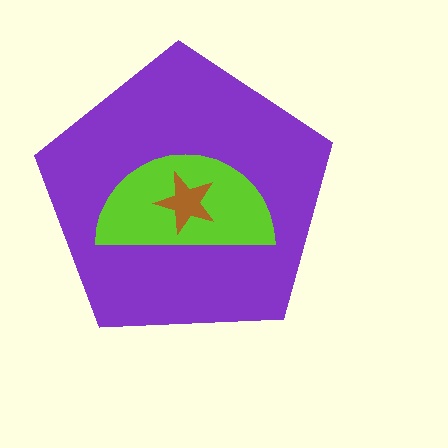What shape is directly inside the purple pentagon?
The lime semicircle.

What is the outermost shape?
The purple pentagon.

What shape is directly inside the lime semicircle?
The brown star.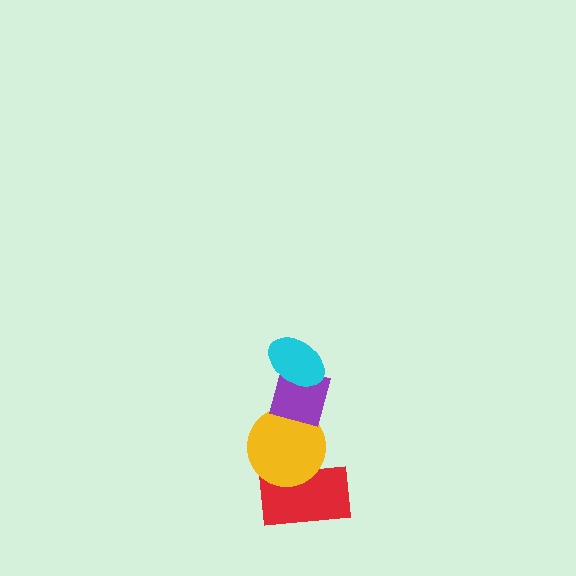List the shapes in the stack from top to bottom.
From top to bottom: the cyan ellipse, the purple diamond, the yellow circle, the red rectangle.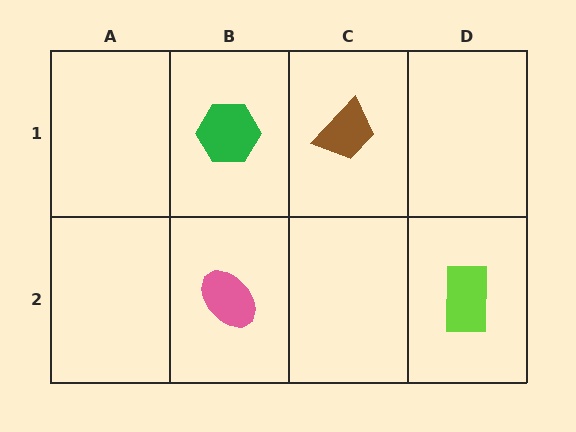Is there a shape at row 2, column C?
No, that cell is empty.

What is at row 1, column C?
A brown trapezoid.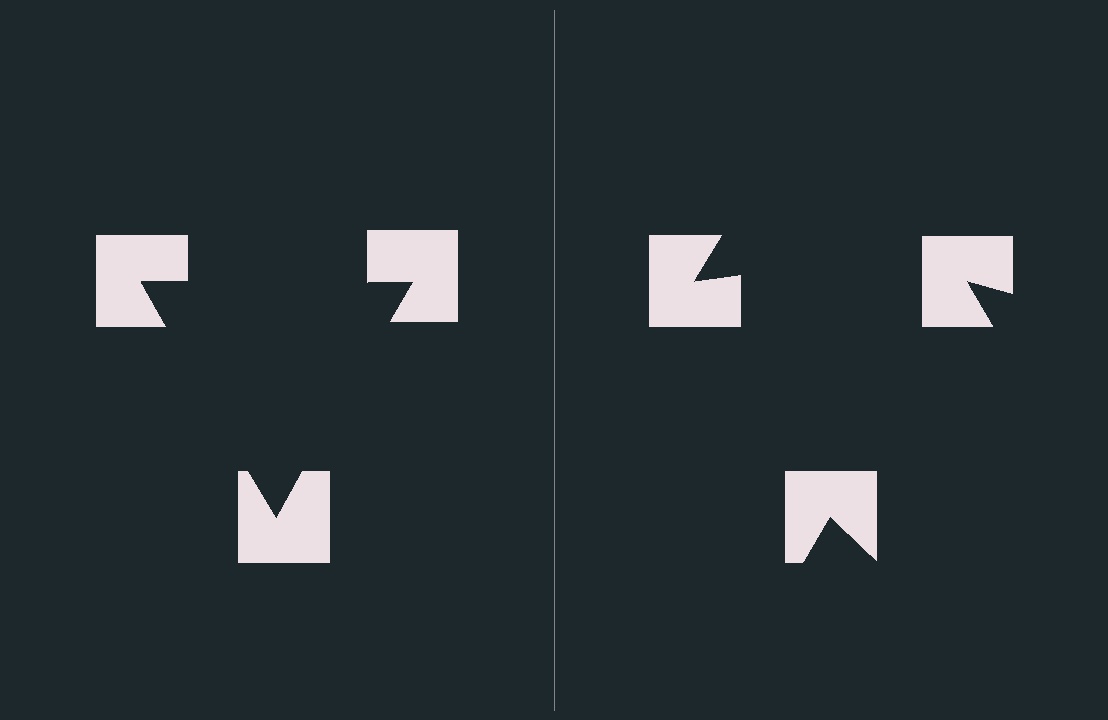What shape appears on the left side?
An illusory triangle.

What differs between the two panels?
The notched squares are positioned identically on both sides; only the wedge orientations differ. On the left they align to a triangle; on the right they are misaligned.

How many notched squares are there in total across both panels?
6 — 3 on each side.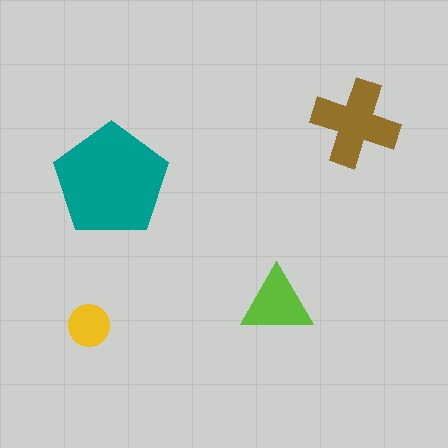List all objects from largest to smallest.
The teal pentagon, the brown cross, the lime triangle, the yellow circle.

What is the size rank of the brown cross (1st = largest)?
2nd.